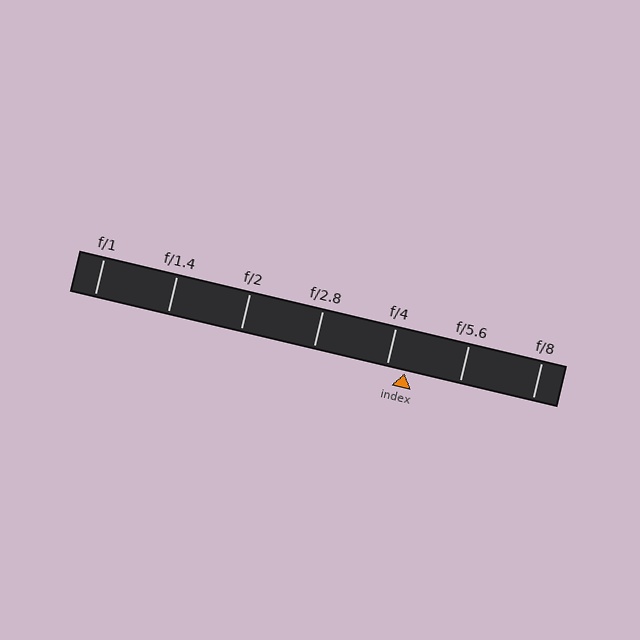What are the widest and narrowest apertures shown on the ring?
The widest aperture shown is f/1 and the narrowest is f/8.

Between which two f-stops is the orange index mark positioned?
The index mark is between f/4 and f/5.6.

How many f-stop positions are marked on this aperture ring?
There are 7 f-stop positions marked.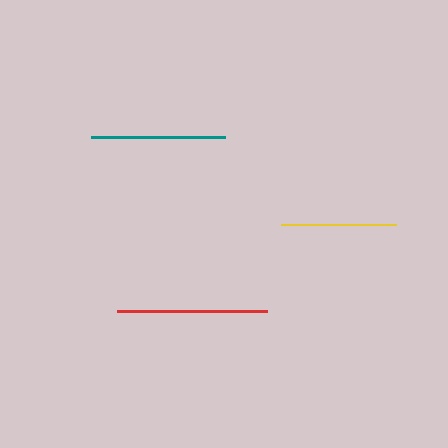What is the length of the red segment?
The red segment is approximately 150 pixels long.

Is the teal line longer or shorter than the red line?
The red line is longer than the teal line.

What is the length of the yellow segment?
The yellow segment is approximately 115 pixels long.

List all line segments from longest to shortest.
From longest to shortest: red, teal, yellow.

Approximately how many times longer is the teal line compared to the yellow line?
The teal line is approximately 1.2 times the length of the yellow line.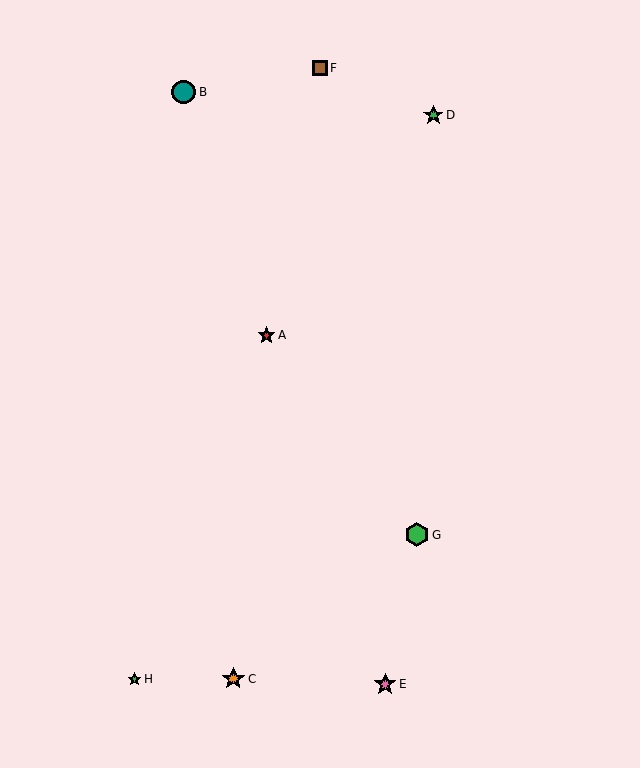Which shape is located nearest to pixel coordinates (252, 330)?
The red star (labeled A) at (266, 336) is nearest to that location.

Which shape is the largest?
The green hexagon (labeled G) is the largest.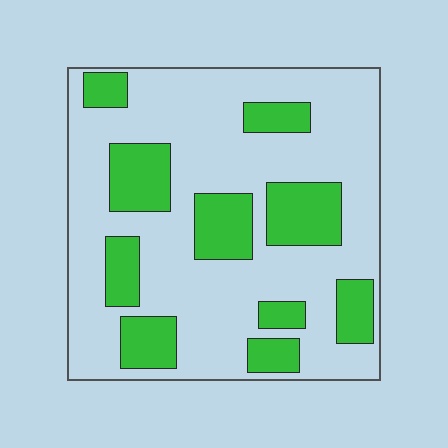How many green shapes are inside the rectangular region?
10.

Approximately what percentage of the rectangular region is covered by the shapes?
Approximately 30%.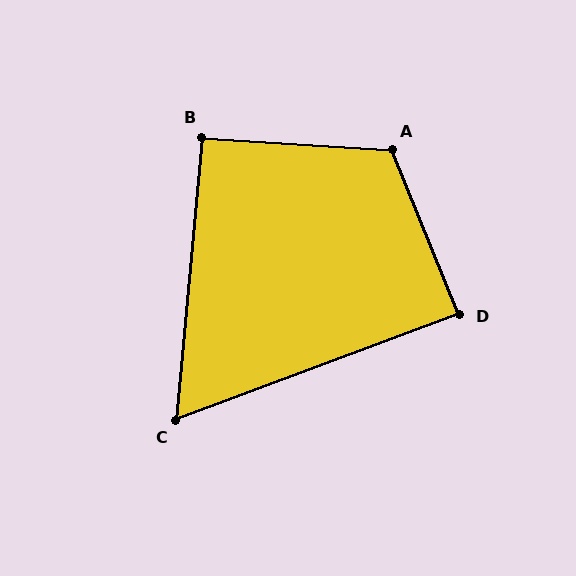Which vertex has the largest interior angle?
A, at approximately 116 degrees.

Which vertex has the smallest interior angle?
C, at approximately 64 degrees.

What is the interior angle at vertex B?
Approximately 92 degrees (approximately right).